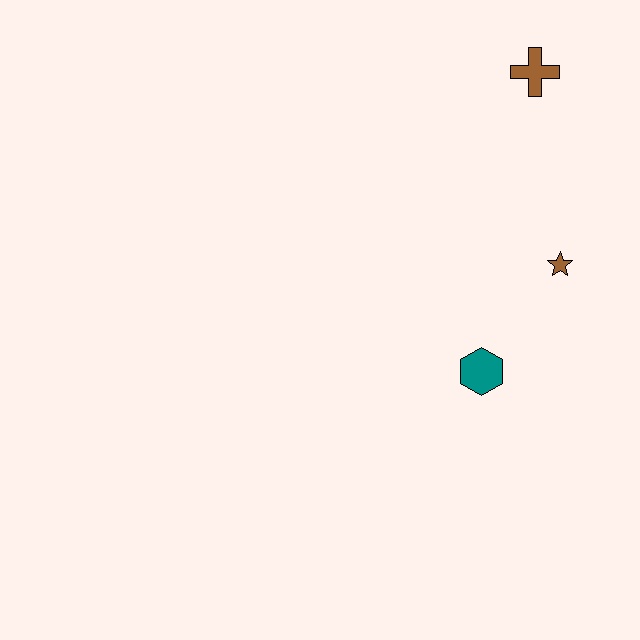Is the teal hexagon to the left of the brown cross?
Yes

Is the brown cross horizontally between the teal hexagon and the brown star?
Yes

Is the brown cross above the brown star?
Yes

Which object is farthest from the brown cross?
The teal hexagon is farthest from the brown cross.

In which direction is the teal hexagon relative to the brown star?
The teal hexagon is below the brown star.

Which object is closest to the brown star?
The teal hexagon is closest to the brown star.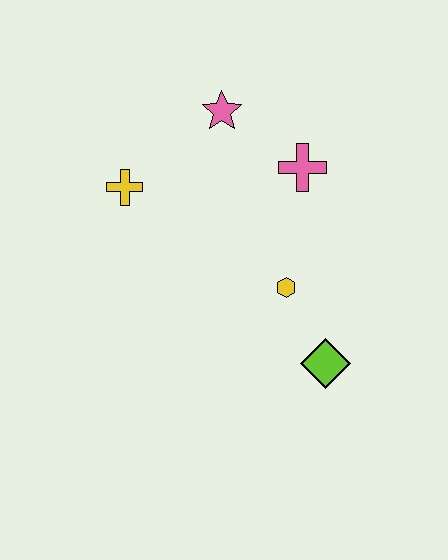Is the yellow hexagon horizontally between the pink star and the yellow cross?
No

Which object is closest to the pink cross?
The pink star is closest to the pink cross.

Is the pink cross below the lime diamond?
No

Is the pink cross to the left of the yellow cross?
No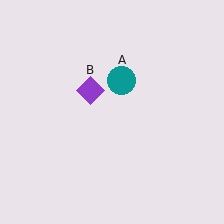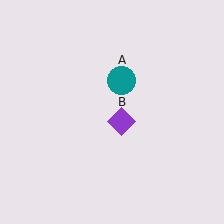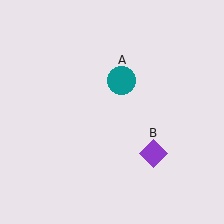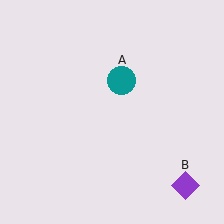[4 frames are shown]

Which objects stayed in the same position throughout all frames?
Teal circle (object A) remained stationary.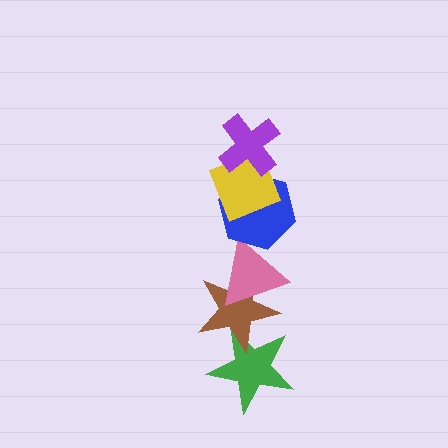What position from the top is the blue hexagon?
The blue hexagon is 3rd from the top.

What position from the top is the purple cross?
The purple cross is 1st from the top.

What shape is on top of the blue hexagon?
The yellow diamond is on top of the blue hexagon.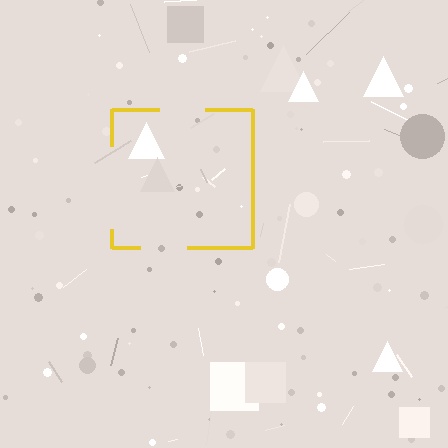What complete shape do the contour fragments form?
The contour fragments form a square.